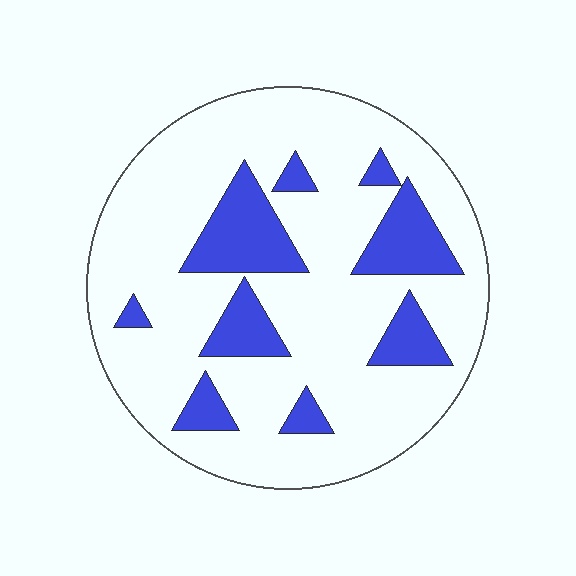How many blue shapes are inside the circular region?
9.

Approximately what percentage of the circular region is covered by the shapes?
Approximately 20%.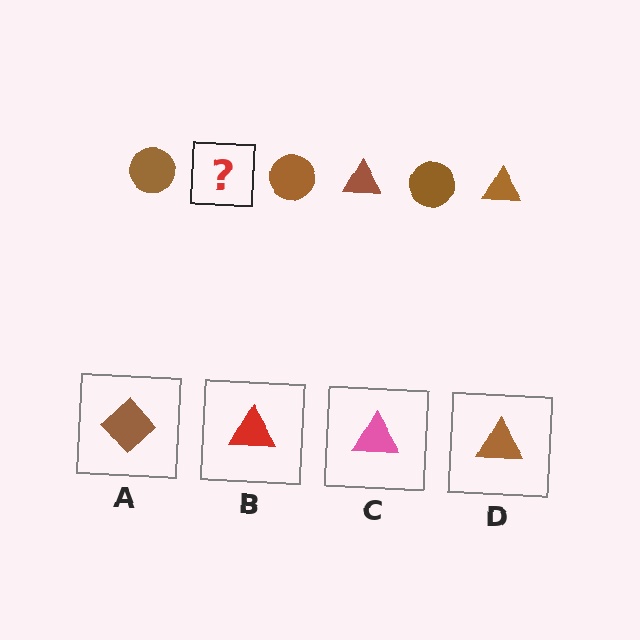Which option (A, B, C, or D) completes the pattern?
D.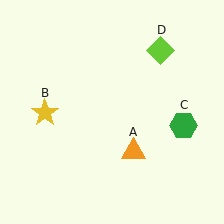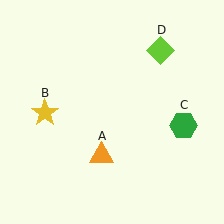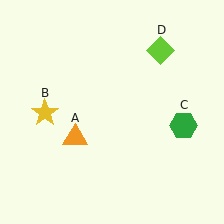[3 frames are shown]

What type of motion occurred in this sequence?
The orange triangle (object A) rotated clockwise around the center of the scene.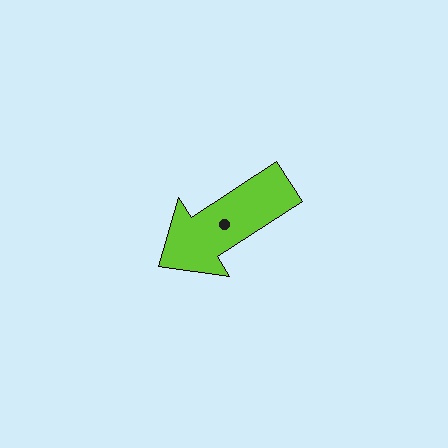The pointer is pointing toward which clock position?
Roughly 8 o'clock.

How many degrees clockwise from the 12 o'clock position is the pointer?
Approximately 237 degrees.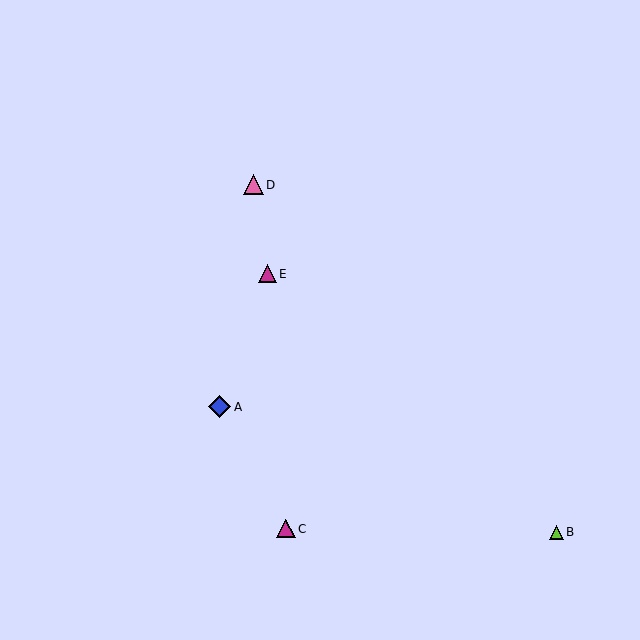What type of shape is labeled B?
Shape B is a lime triangle.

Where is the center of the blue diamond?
The center of the blue diamond is at (220, 407).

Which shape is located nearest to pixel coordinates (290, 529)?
The magenta triangle (labeled C) at (286, 529) is nearest to that location.